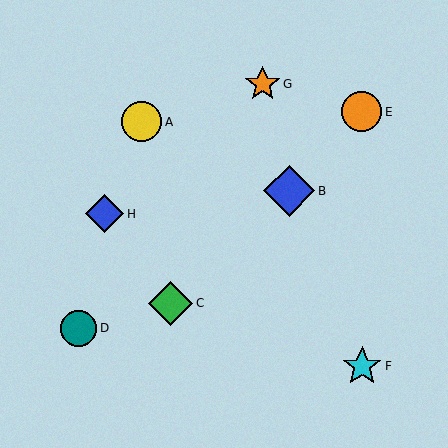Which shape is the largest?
The blue diamond (labeled B) is the largest.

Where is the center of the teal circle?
The center of the teal circle is at (79, 328).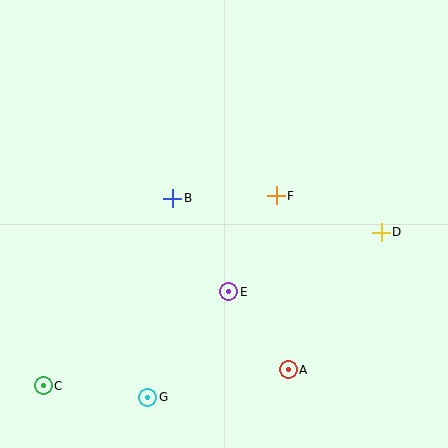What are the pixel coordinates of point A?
Point A is at (288, 370).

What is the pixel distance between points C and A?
The distance between C and A is 245 pixels.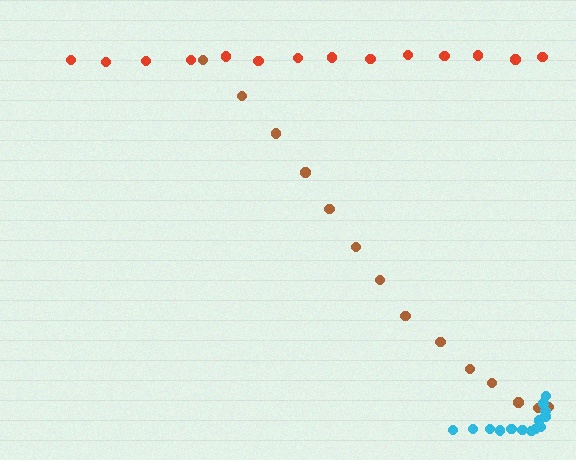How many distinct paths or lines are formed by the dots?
There are 3 distinct paths.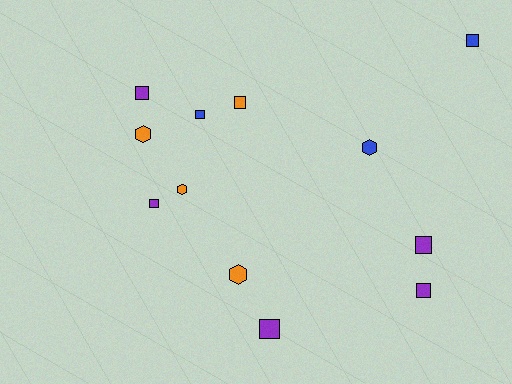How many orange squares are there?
There is 1 orange square.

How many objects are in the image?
There are 12 objects.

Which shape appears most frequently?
Square, with 8 objects.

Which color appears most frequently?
Purple, with 5 objects.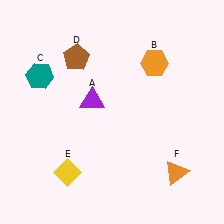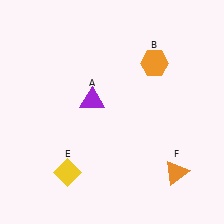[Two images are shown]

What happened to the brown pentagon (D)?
The brown pentagon (D) was removed in Image 2. It was in the top-left area of Image 1.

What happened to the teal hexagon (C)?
The teal hexagon (C) was removed in Image 2. It was in the top-left area of Image 1.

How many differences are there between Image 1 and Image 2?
There are 2 differences between the two images.